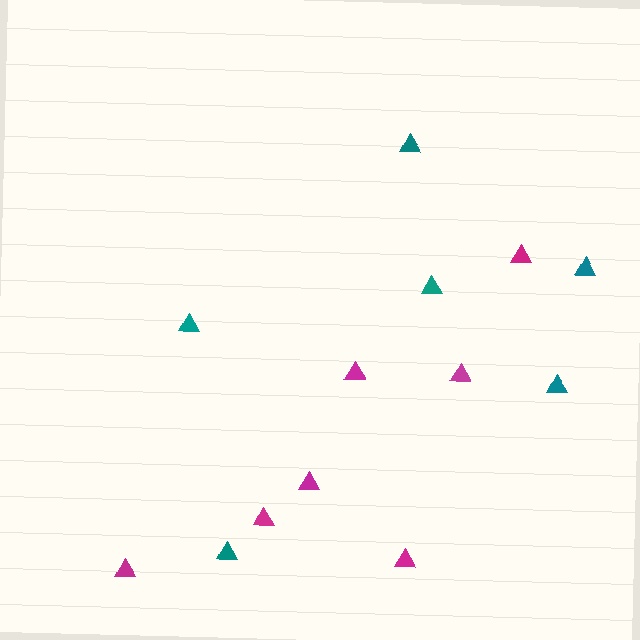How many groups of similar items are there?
There are 2 groups: one group of magenta triangles (7) and one group of teal triangles (6).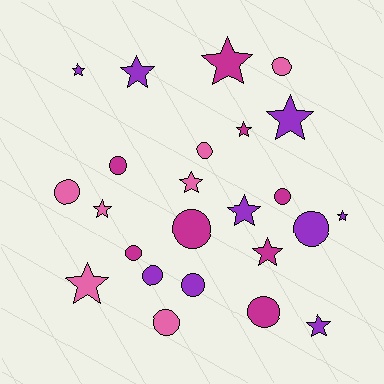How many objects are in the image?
There are 24 objects.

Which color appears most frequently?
Purple, with 9 objects.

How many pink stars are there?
There are 3 pink stars.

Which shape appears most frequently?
Circle, with 12 objects.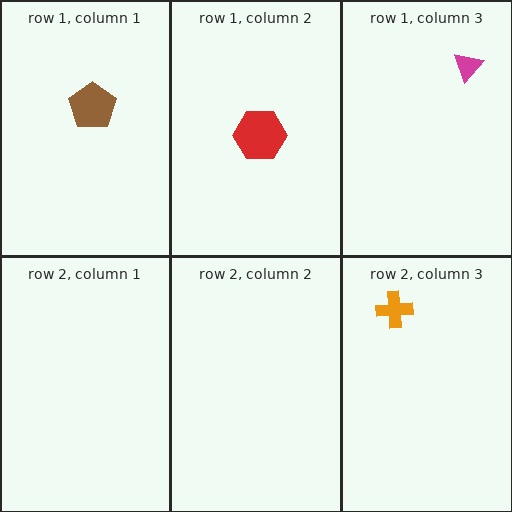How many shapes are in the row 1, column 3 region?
1.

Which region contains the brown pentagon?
The row 1, column 1 region.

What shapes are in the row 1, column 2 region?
The red hexagon.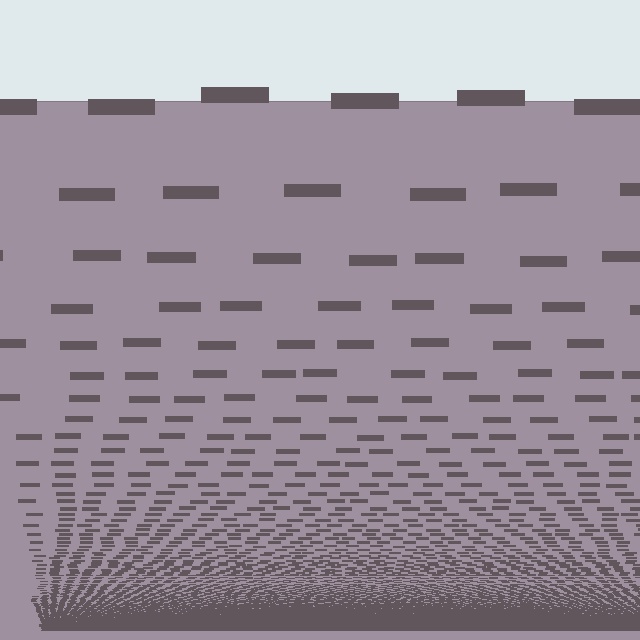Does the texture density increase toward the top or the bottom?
Density increases toward the bottom.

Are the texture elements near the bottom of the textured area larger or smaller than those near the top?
Smaller. The gradient is inverted — elements near the bottom are smaller and denser.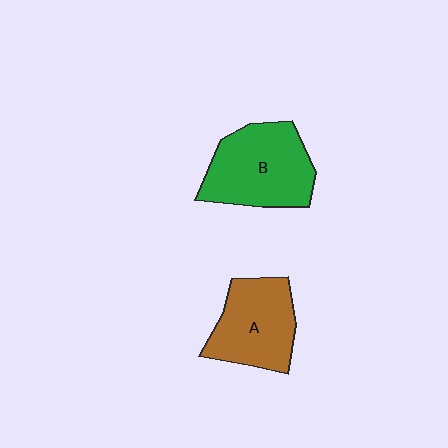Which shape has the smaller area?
Shape A (brown).